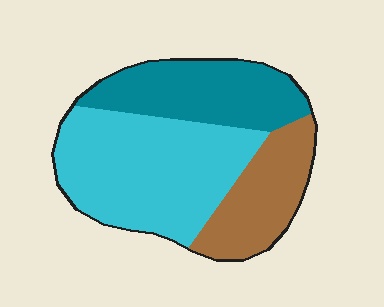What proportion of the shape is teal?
Teal covers around 30% of the shape.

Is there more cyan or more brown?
Cyan.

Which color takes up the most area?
Cyan, at roughly 50%.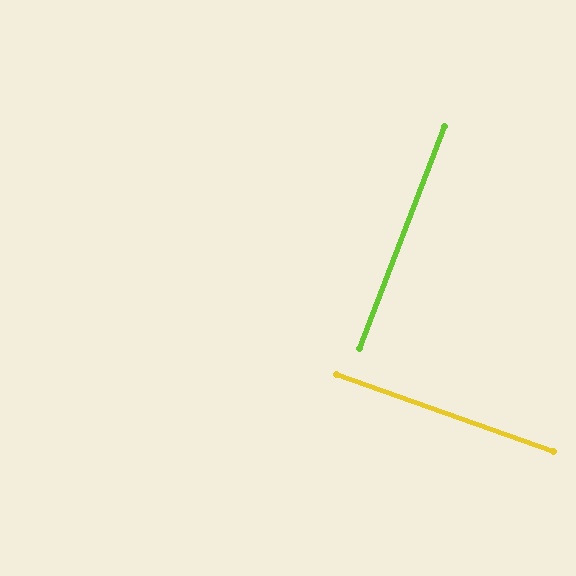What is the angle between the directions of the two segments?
Approximately 89 degrees.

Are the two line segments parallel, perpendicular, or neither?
Perpendicular — they meet at approximately 89°.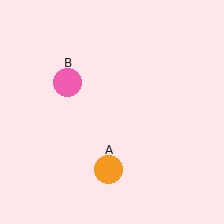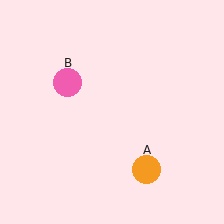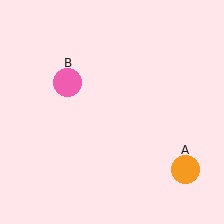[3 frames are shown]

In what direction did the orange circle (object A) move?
The orange circle (object A) moved right.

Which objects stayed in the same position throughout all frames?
Pink circle (object B) remained stationary.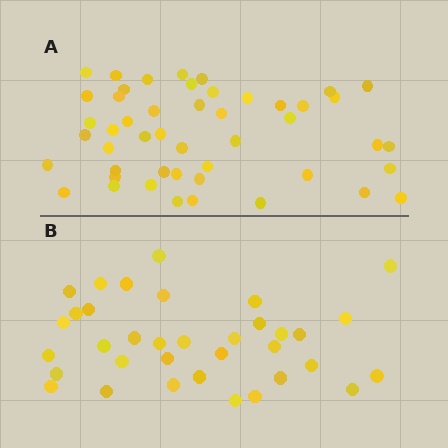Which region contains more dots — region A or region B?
Region A (the top region) has more dots.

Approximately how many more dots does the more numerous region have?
Region A has approximately 15 more dots than region B.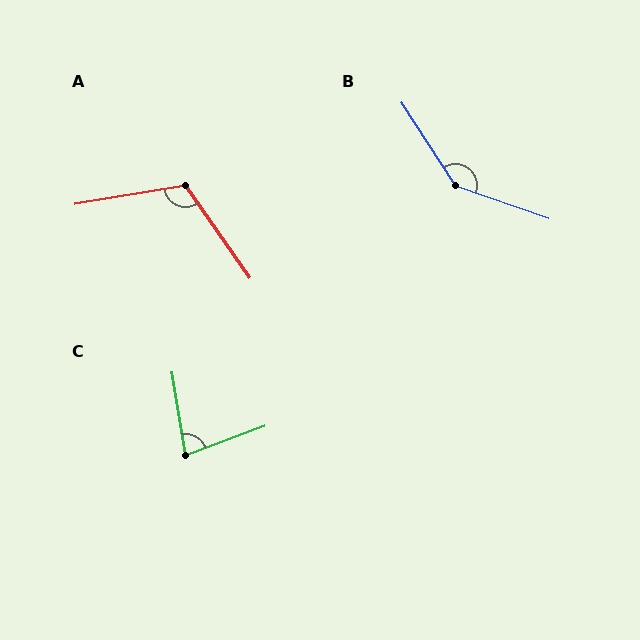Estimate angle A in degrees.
Approximately 115 degrees.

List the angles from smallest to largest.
C (79°), A (115°), B (142°).